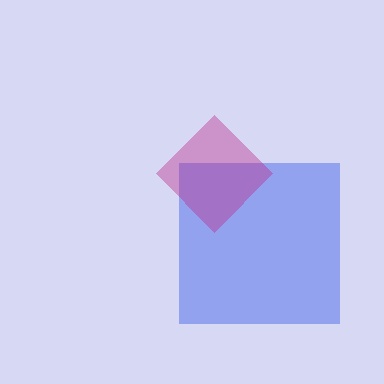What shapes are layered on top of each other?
The layered shapes are: a blue square, a magenta diamond.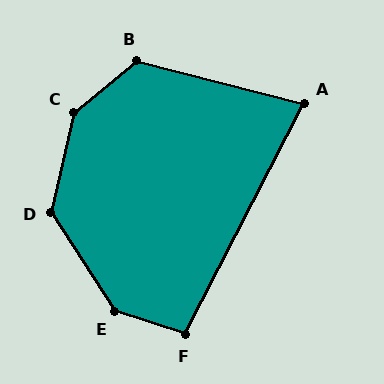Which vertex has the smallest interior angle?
A, at approximately 77 degrees.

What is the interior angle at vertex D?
Approximately 134 degrees (obtuse).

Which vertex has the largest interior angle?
C, at approximately 142 degrees.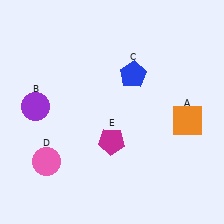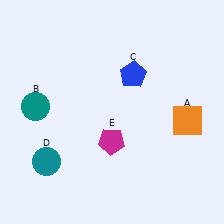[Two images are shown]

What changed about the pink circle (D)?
In Image 1, D is pink. In Image 2, it changed to teal.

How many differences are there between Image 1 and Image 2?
There are 2 differences between the two images.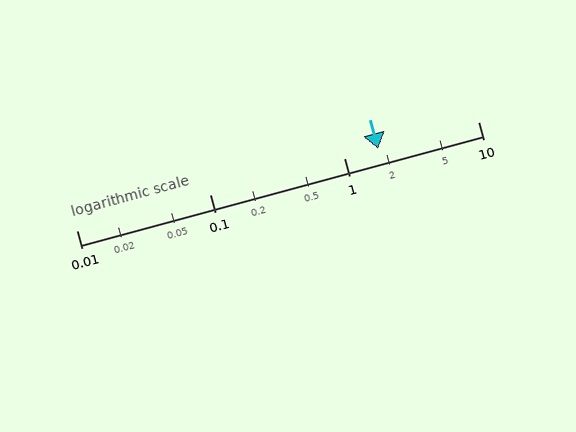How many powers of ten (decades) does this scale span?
The scale spans 3 decades, from 0.01 to 10.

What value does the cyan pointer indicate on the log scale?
The pointer indicates approximately 1.8.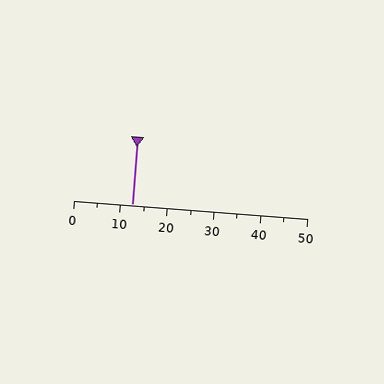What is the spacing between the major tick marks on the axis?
The major ticks are spaced 10 apart.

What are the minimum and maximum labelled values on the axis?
The axis runs from 0 to 50.